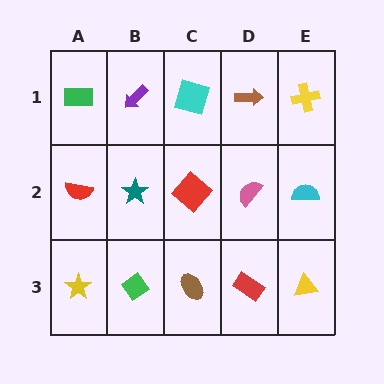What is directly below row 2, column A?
A yellow star.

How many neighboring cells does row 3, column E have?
2.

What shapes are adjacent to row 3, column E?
A cyan semicircle (row 2, column E), a red rectangle (row 3, column D).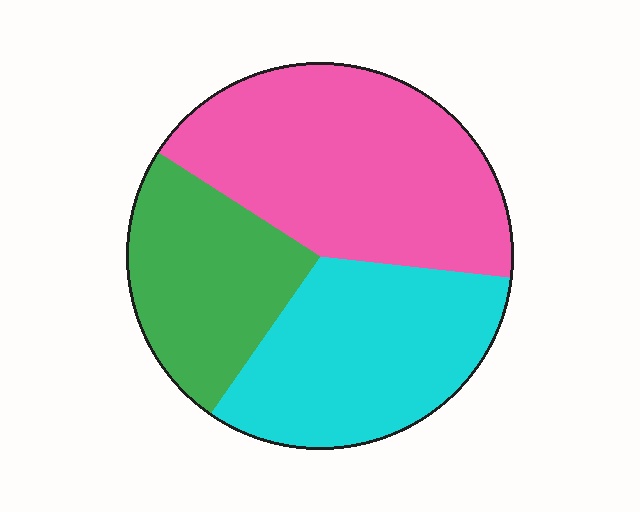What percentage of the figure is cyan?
Cyan covers around 35% of the figure.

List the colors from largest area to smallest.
From largest to smallest: pink, cyan, green.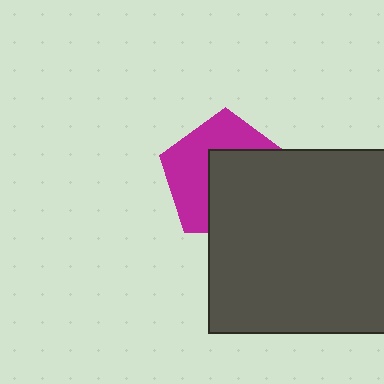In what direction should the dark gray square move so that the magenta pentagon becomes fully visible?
The dark gray square should move toward the lower-right. That is the shortest direction to clear the overlap and leave the magenta pentagon fully visible.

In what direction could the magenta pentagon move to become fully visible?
The magenta pentagon could move toward the upper-left. That would shift it out from behind the dark gray square entirely.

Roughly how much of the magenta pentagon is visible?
About half of it is visible (roughly 48%).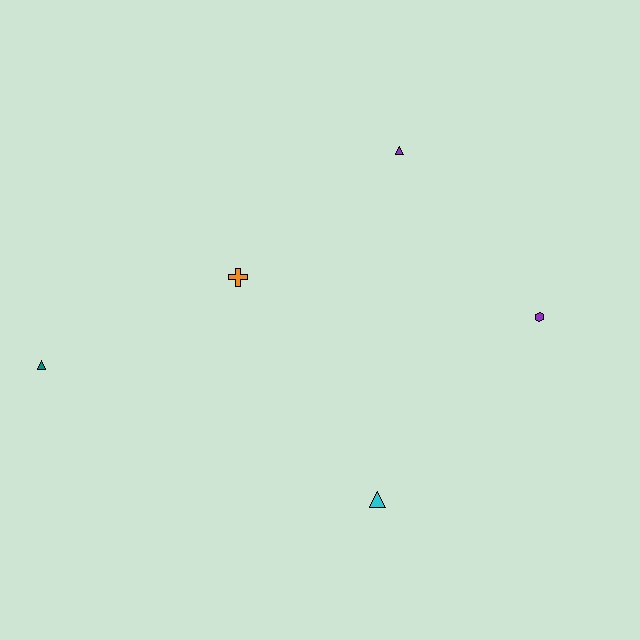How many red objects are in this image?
There are no red objects.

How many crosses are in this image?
There is 1 cross.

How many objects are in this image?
There are 5 objects.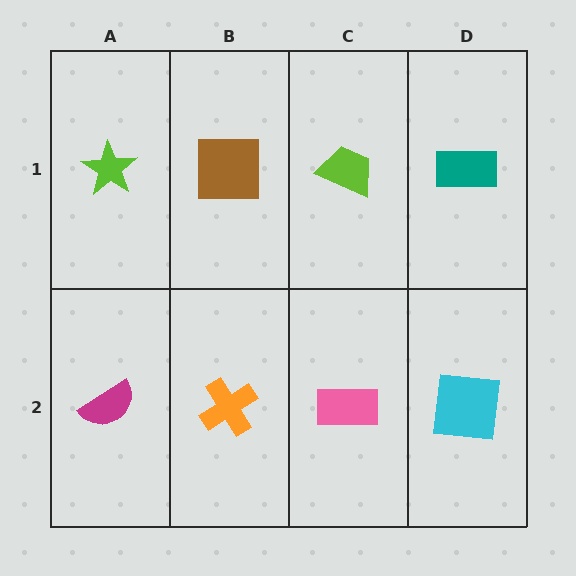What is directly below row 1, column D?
A cyan square.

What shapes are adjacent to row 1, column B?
An orange cross (row 2, column B), a lime star (row 1, column A), a lime trapezoid (row 1, column C).